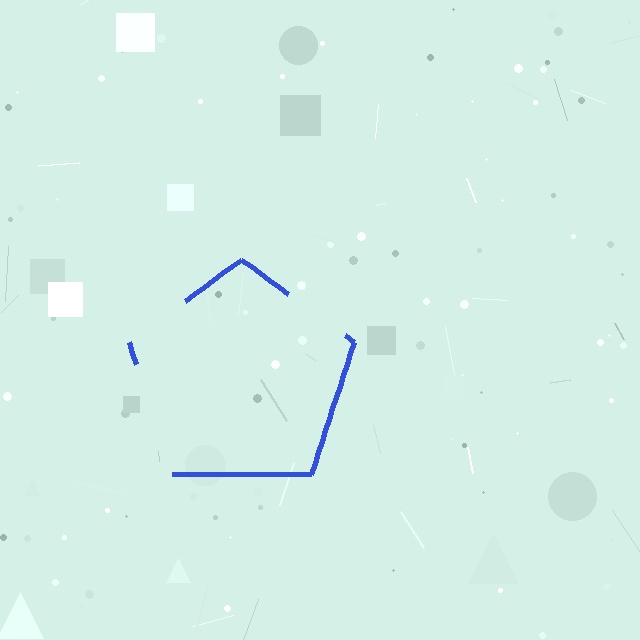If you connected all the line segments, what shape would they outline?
They would outline a pentagon.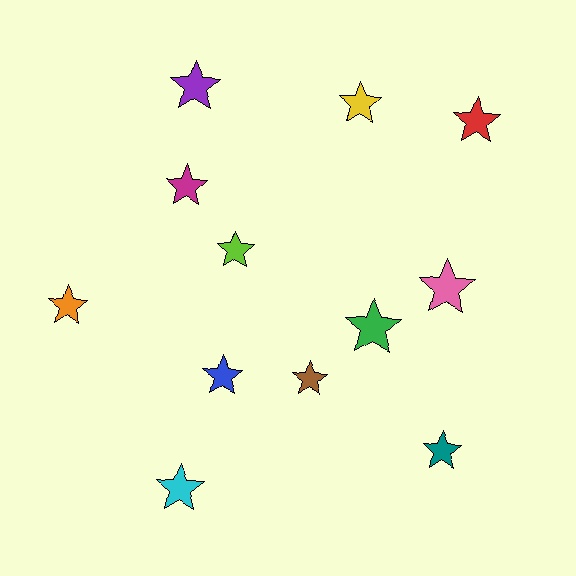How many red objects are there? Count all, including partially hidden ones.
There is 1 red object.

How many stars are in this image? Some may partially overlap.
There are 12 stars.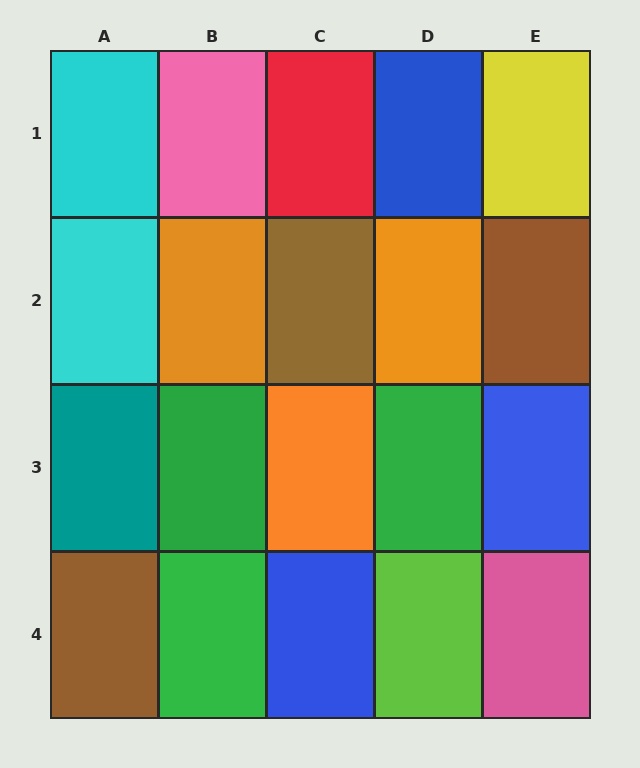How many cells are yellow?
1 cell is yellow.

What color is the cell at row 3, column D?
Green.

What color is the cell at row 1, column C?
Red.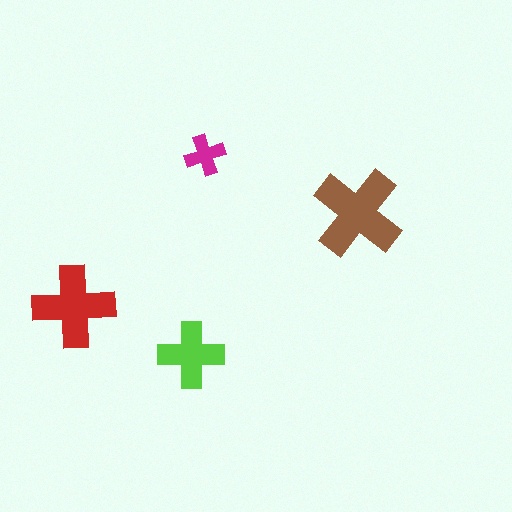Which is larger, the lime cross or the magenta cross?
The lime one.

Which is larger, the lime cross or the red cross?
The red one.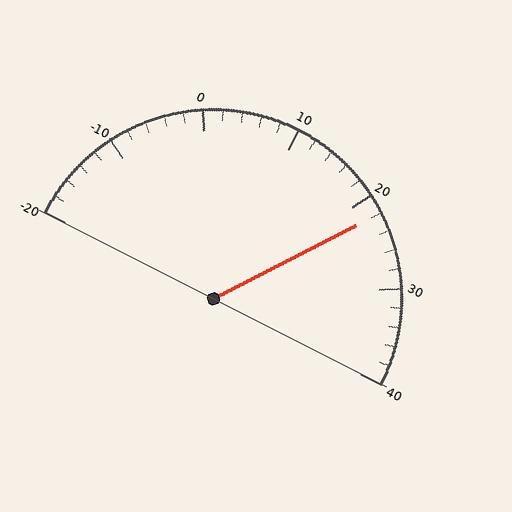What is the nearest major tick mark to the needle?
The nearest major tick mark is 20.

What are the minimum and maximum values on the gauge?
The gauge ranges from -20 to 40.